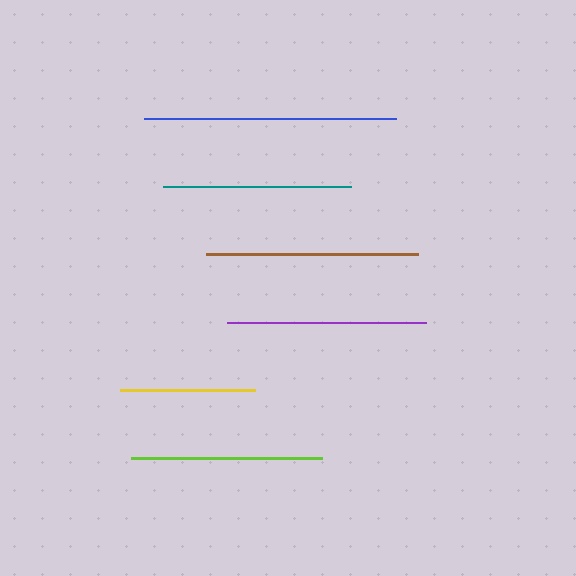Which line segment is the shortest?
The yellow line is the shortest at approximately 135 pixels.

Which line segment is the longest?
The blue line is the longest at approximately 252 pixels.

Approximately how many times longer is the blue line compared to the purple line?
The blue line is approximately 1.3 times the length of the purple line.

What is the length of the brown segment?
The brown segment is approximately 212 pixels long.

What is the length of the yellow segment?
The yellow segment is approximately 135 pixels long.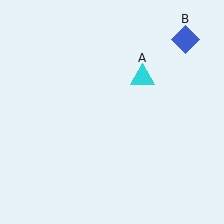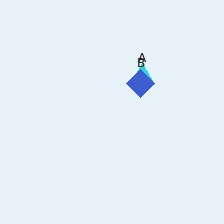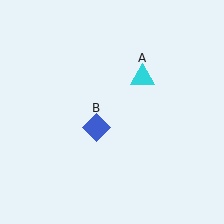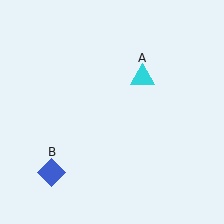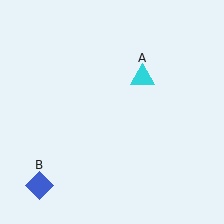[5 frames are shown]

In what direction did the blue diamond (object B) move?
The blue diamond (object B) moved down and to the left.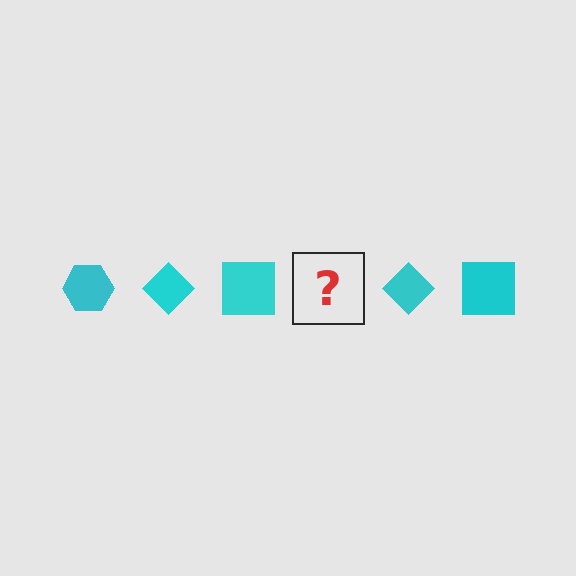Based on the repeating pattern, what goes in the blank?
The blank should be a cyan hexagon.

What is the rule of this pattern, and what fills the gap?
The rule is that the pattern cycles through hexagon, diamond, square shapes in cyan. The gap should be filled with a cyan hexagon.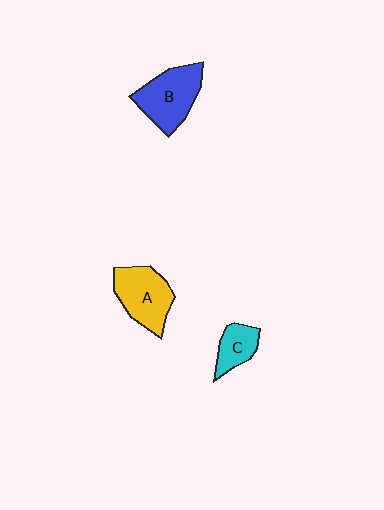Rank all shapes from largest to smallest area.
From largest to smallest: B (blue), A (yellow), C (cyan).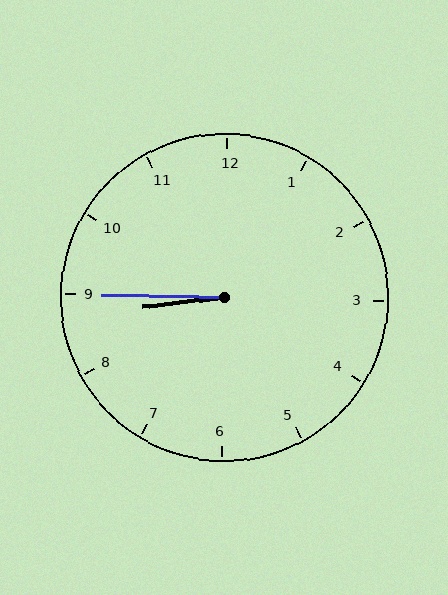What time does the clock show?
8:45.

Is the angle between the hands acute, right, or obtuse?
It is acute.